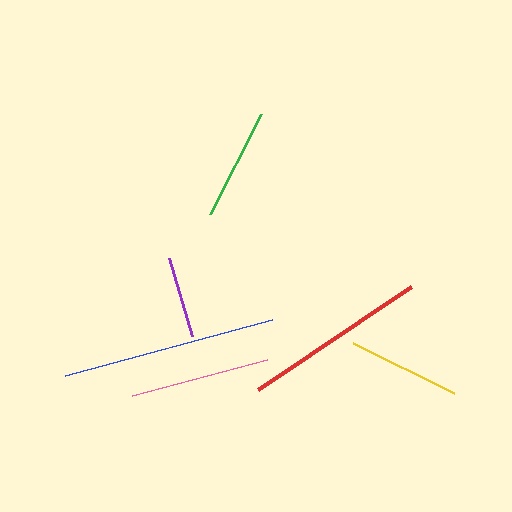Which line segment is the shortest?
The purple line is the shortest at approximately 81 pixels.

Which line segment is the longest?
The blue line is the longest at approximately 214 pixels.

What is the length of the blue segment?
The blue segment is approximately 214 pixels long.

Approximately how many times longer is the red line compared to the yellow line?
The red line is approximately 1.6 times the length of the yellow line.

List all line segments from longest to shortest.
From longest to shortest: blue, red, pink, yellow, green, purple.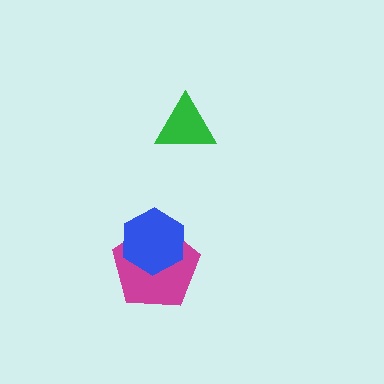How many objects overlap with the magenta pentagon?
1 object overlaps with the magenta pentagon.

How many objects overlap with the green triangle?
0 objects overlap with the green triangle.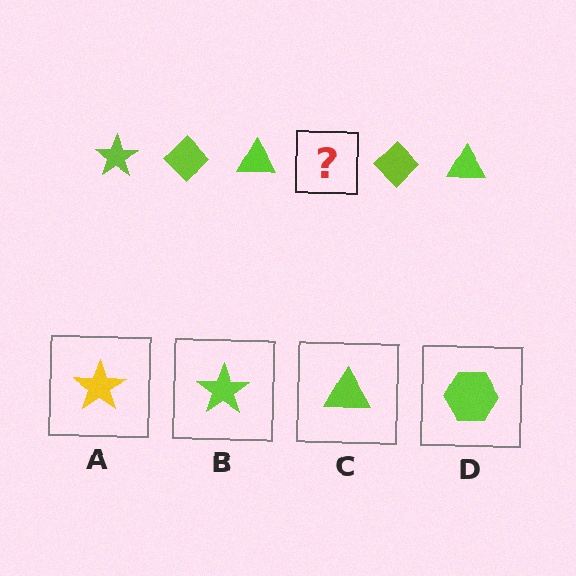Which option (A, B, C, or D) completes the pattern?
B.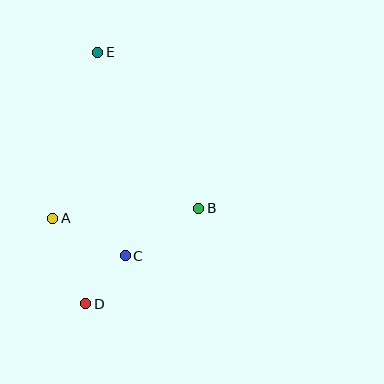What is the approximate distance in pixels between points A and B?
The distance between A and B is approximately 146 pixels.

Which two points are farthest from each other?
Points D and E are farthest from each other.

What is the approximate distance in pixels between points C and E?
The distance between C and E is approximately 205 pixels.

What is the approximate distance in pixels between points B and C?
The distance between B and C is approximately 87 pixels.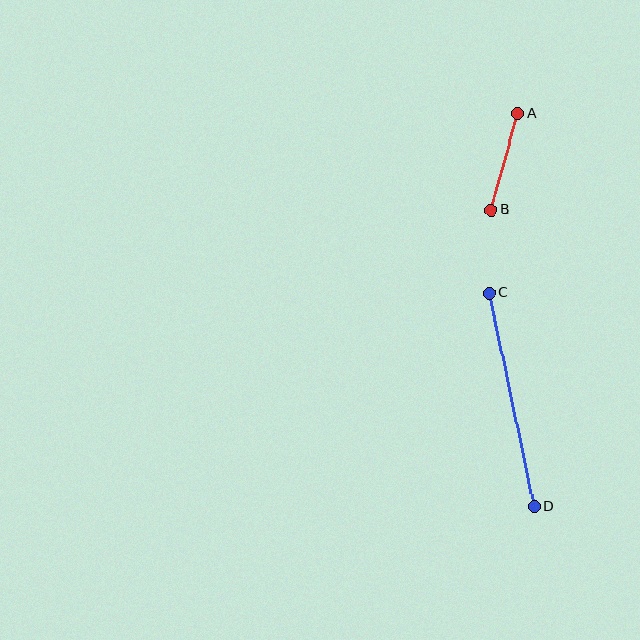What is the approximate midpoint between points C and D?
The midpoint is at approximately (511, 400) pixels.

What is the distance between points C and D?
The distance is approximately 218 pixels.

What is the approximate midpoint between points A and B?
The midpoint is at approximately (504, 161) pixels.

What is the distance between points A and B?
The distance is approximately 100 pixels.